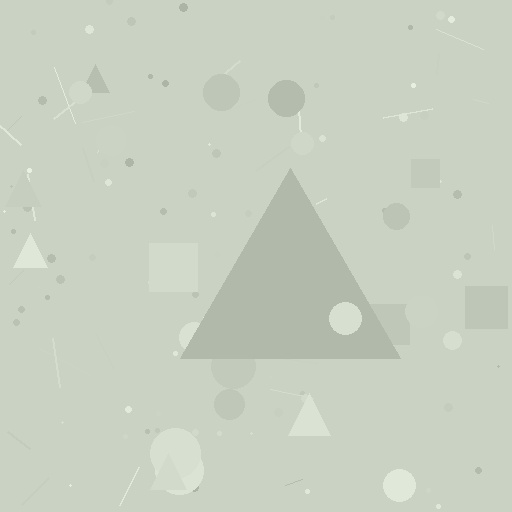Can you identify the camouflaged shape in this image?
The camouflaged shape is a triangle.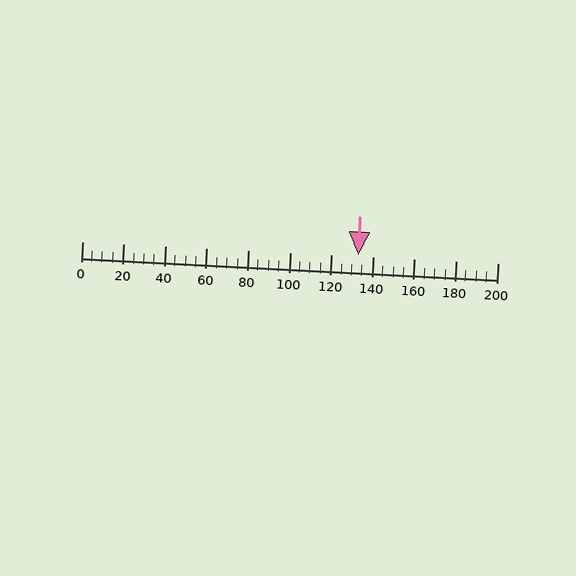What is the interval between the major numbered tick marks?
The major tick marks are spaced 20 units apart.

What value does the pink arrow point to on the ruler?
The pink arrow points to approximately 133.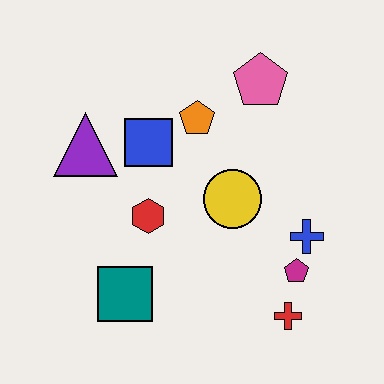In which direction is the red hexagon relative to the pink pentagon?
The red hexagon is below the pink pentagon.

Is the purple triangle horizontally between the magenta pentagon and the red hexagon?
No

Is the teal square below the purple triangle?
Yes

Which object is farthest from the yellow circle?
The purple triangle is farthest from the yellow circle.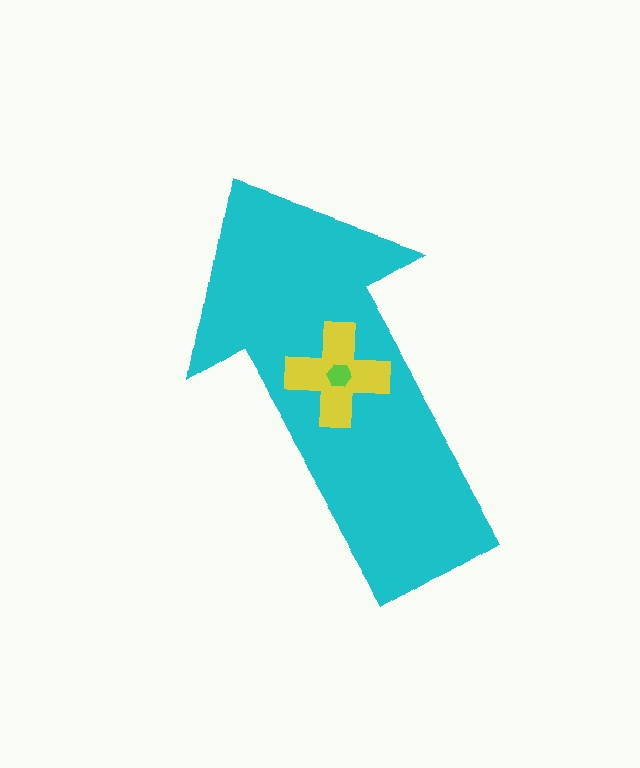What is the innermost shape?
The lime hexagon.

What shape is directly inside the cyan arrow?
The yellow cross.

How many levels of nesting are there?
3.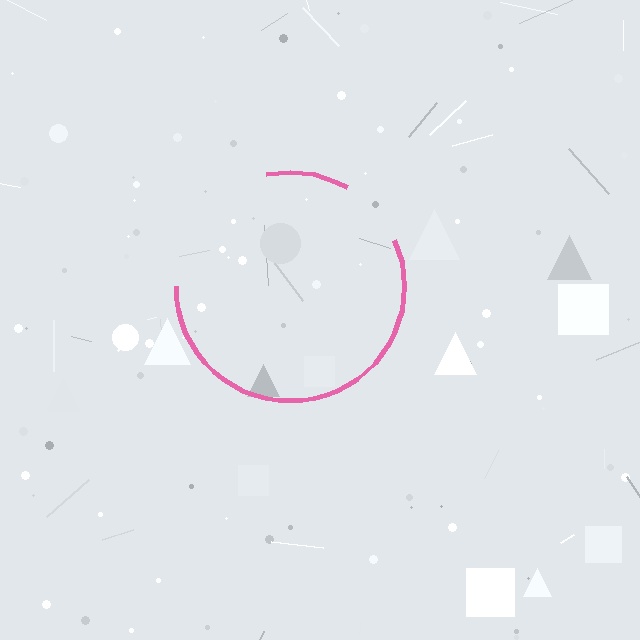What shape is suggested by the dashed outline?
The dashed outline suggests a circle.